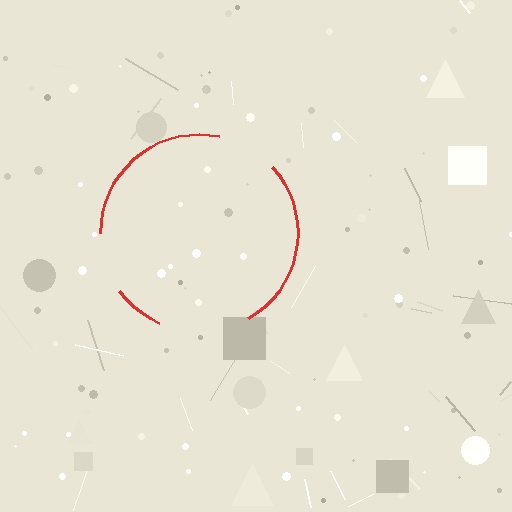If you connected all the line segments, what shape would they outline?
They would outline a circle.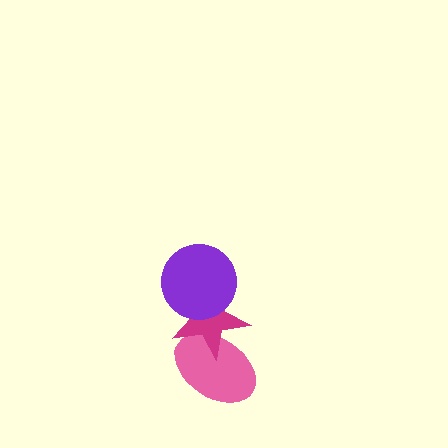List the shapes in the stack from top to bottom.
From top to bottom: the purple circle, the magenta star, the pink ellipse.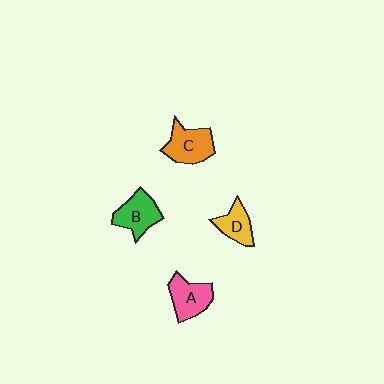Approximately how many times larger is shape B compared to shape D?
Approximately 1.3 times.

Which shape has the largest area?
Shape C (orange).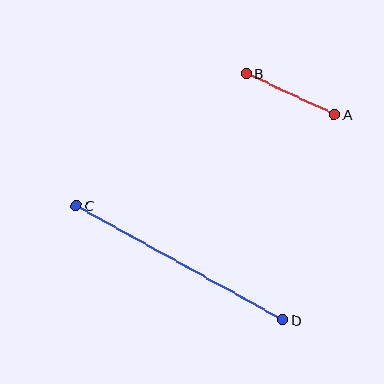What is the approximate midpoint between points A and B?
The midpoint is at approximately (290, 94) pixels.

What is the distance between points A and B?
The distance is approximately 97 pixels.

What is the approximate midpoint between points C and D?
The midpoint is at approximately (179, 263) pixels.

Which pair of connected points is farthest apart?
Points C and D are farthest apart.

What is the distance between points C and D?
The distance is approximately 236 pixels.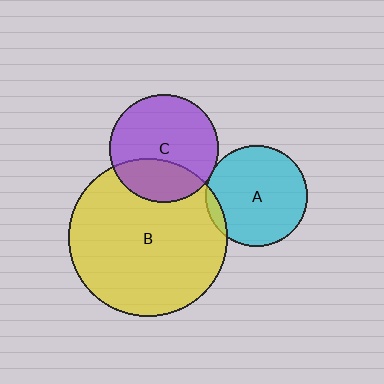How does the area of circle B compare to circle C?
Approximately 2.1 times.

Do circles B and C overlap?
Yes.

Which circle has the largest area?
Circle B (yellow).